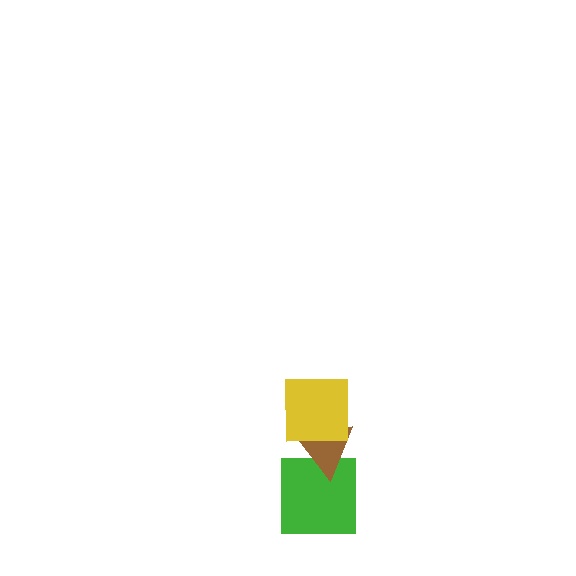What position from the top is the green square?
The green square is 3rd from the top.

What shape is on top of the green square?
The brown triangle is on top of the green square.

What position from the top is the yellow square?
The yellow square is 1st from the top.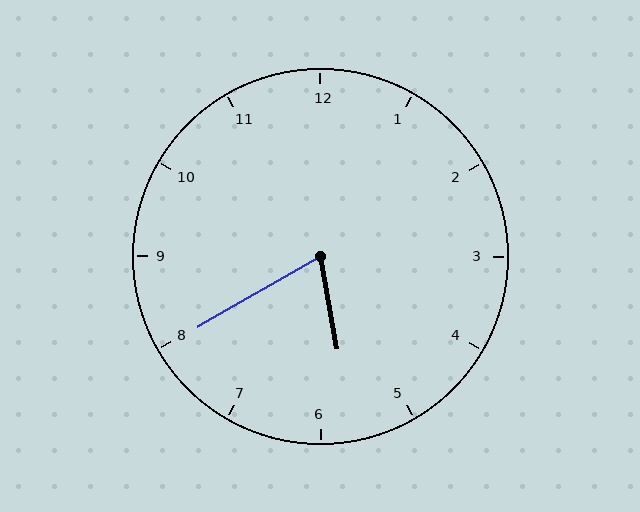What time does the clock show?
5:40.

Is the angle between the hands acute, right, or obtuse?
It is acute.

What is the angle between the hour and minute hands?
Approximately 70 degrees.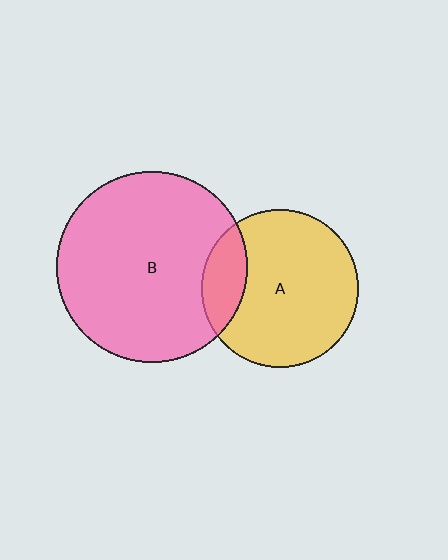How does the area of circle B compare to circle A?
Approximately 1.5 times.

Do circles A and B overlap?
Yes.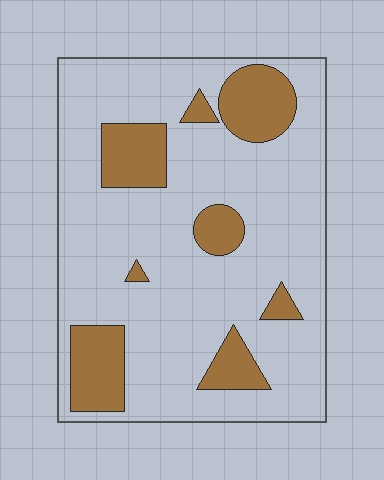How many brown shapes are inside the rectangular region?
8.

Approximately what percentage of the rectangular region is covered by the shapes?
Approximately 20%.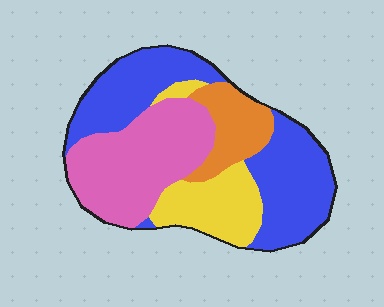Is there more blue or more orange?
Blue.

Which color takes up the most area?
Blue, at roughly 40%.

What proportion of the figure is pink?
Pink takes up between a quarter and a half of the figure.